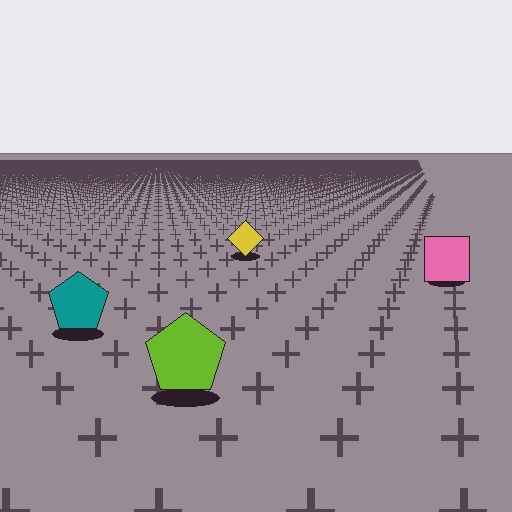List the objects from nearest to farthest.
From nearest to farthest: the lime pentagon, the teal pentagon, the pink square, the yellow diamond.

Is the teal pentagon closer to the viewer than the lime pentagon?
No. The lime pentagon is closer — you can tell from the texture gradient: the ground texture is coarser near it.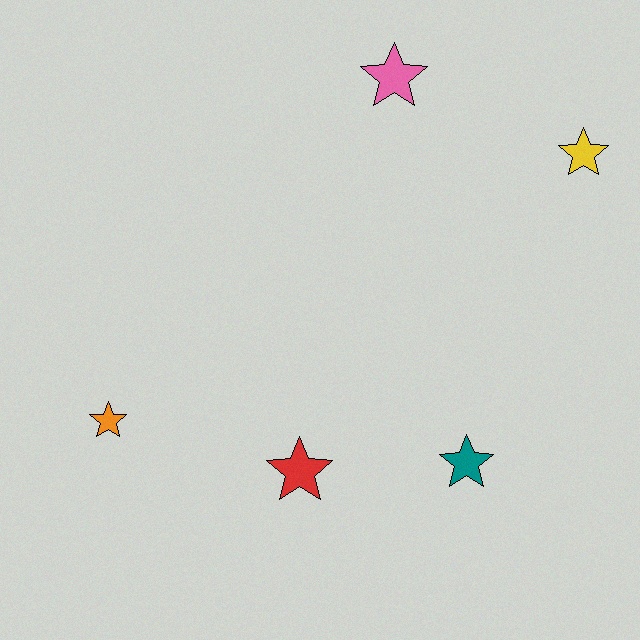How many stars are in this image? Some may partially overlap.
There are 5 stars.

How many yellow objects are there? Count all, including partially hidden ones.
There is 1 yellow object.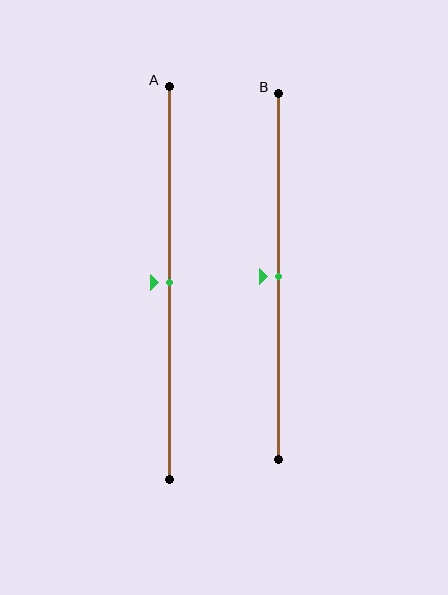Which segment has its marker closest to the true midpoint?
Segment A has its marker closest to the true midpoint.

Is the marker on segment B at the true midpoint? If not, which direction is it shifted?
Yes, the marker on segment B is at the true midpoint.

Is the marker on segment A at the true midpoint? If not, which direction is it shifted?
Yes, the marker on segment A is at the true midpoint.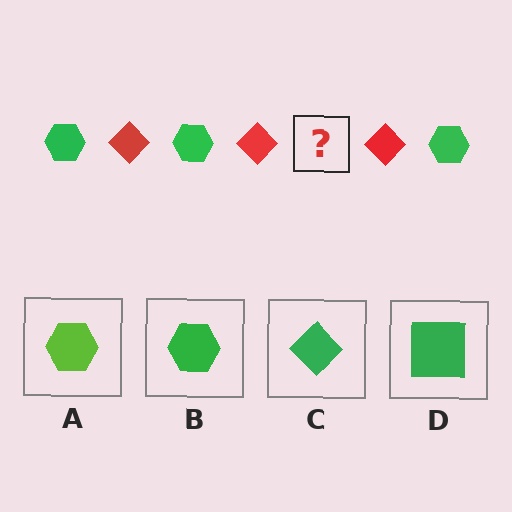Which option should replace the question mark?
Option B.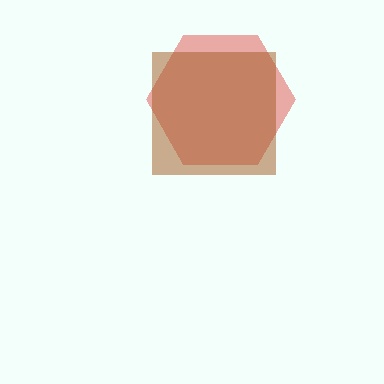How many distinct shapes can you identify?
There are 2 distinct shapes: a red hexagon, a brown square.